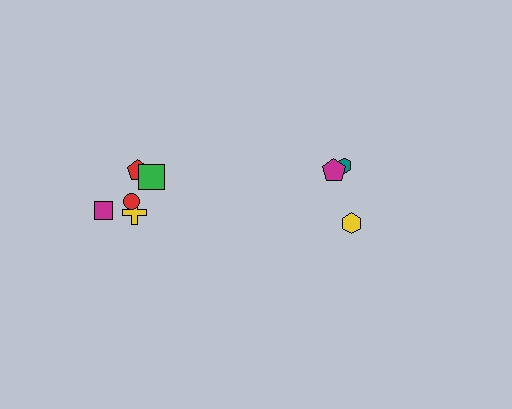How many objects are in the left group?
There are 5 objects.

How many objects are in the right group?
There are 3 objects.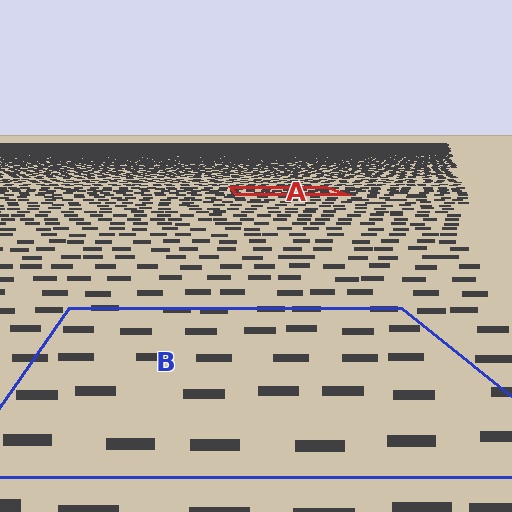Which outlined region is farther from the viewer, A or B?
Region A is farther from the viewer — the texture elements inside it appear smaller and more densely packed.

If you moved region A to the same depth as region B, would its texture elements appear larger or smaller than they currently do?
They would appear larger. At a closer depth, the same texture elements are projected at a bigger on-screen size.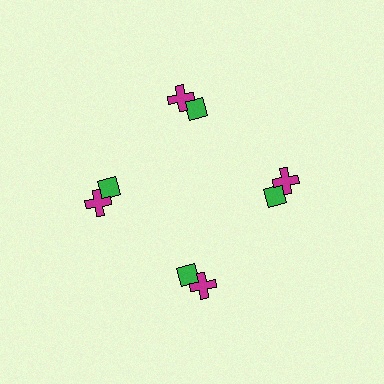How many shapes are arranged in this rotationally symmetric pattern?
There are 12 shapes, arranged in 4 groups of 3.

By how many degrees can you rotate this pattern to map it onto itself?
The pattern maps onto itself every 90 degrees of rotation.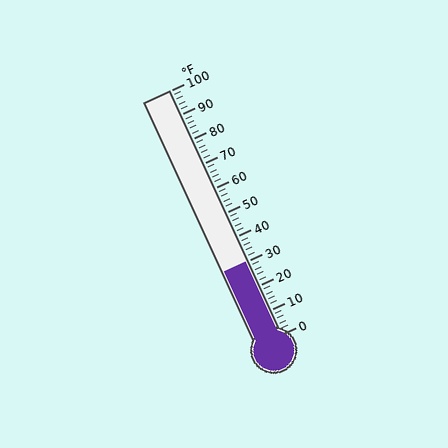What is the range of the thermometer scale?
The thermometer scale ranges from 0°F to 100°F.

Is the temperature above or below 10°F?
The temperature is above 10°F.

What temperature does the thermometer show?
The thermometer shows approximately 30°F.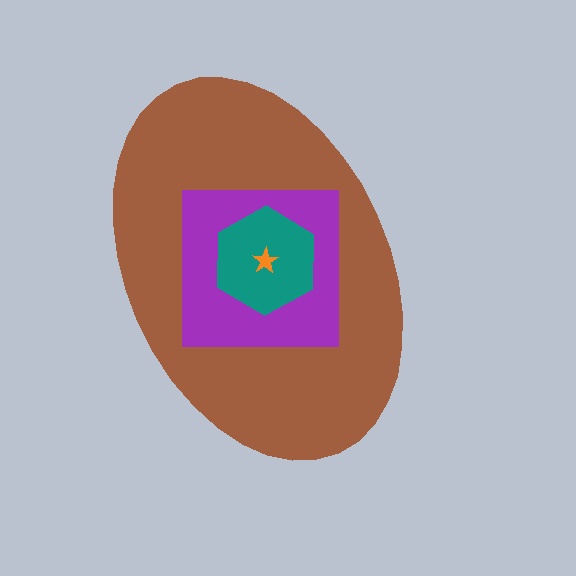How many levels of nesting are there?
4.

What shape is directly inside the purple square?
The teal hexagon.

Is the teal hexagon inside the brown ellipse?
Yes.